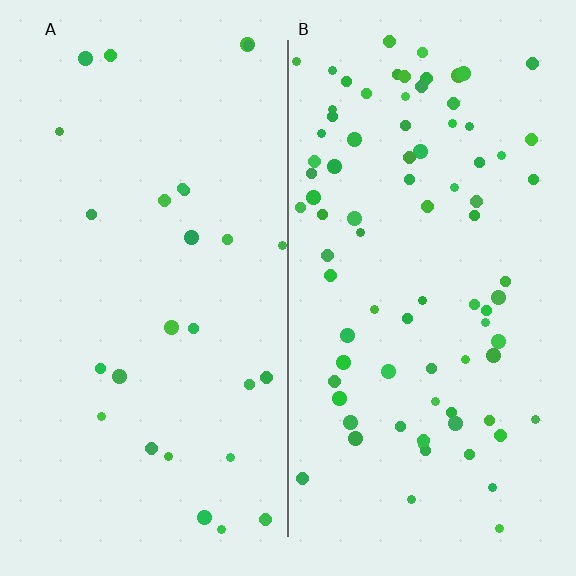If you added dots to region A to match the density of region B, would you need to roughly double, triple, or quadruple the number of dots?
Approximately triple.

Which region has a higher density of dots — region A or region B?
B (the right).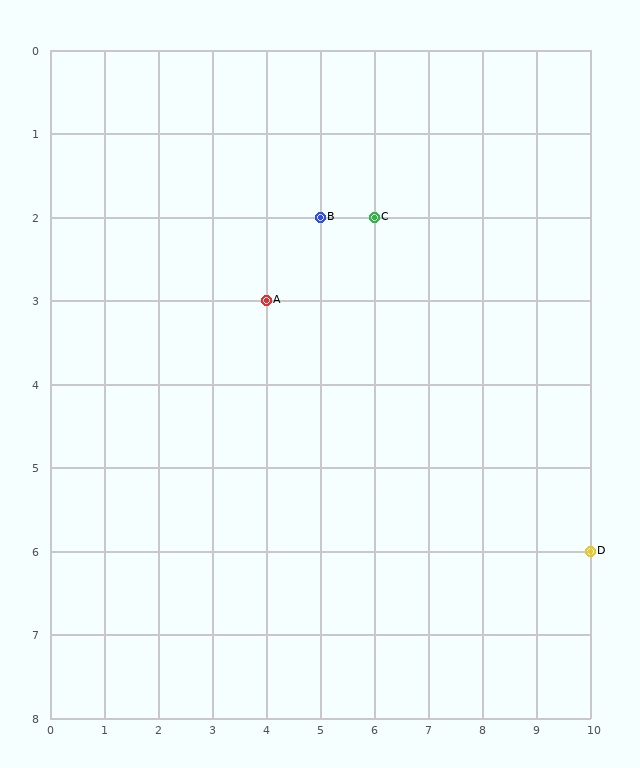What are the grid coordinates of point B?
Point B is at grid coordinates (5, 2).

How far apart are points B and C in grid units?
Points B and C are 1 column apart.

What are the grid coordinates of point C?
Point C is at grid coordinates (6, 2).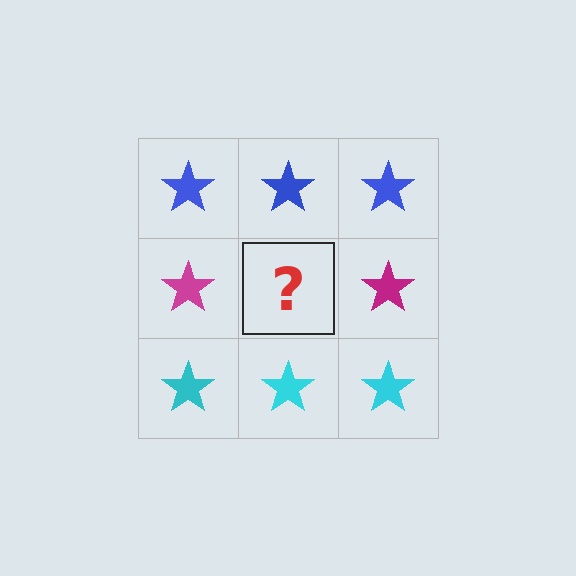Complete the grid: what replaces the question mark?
The question mark should be replaced with a magenta star.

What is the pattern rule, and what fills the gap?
The rule is that each row has a consistent color. The gap should be filled with a magenta star.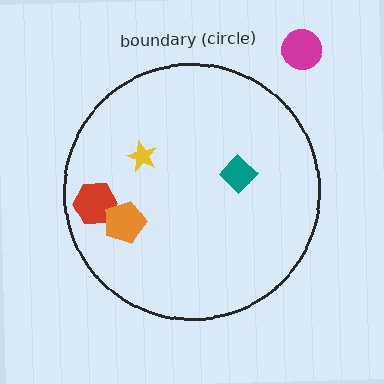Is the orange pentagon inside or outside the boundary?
Inside.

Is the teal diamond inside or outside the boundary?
Inside.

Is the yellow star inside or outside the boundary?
Inside.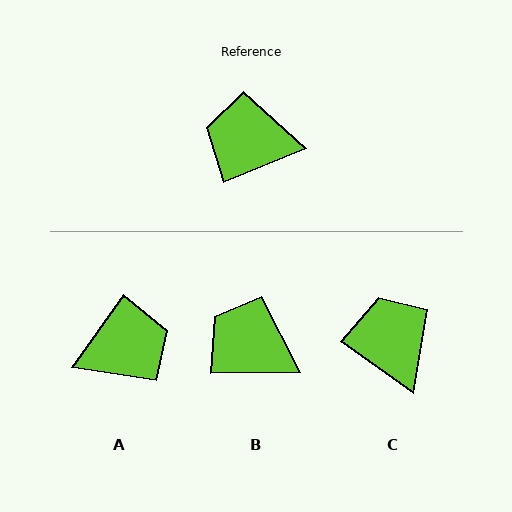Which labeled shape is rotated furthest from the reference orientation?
A, about 147 degrees away.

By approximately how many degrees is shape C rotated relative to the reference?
Approximately 58 degrees clockwise.